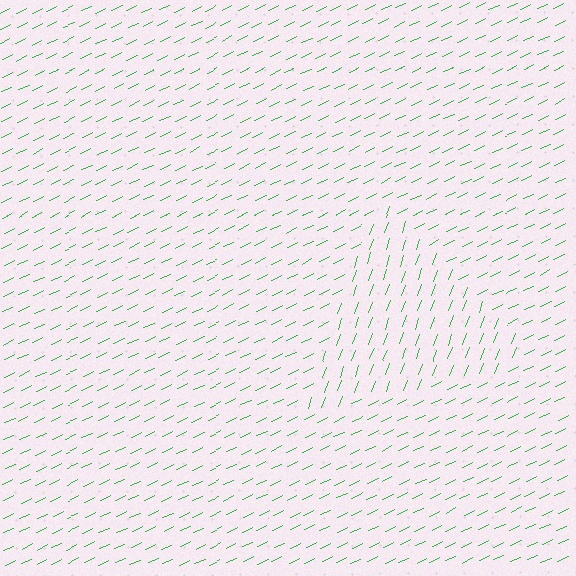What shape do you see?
I see a triangle.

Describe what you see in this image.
The image is filled with small green line segments. A triangle region in the image has lines oriented differently from the surrounding lines, creating a visible texture boundary.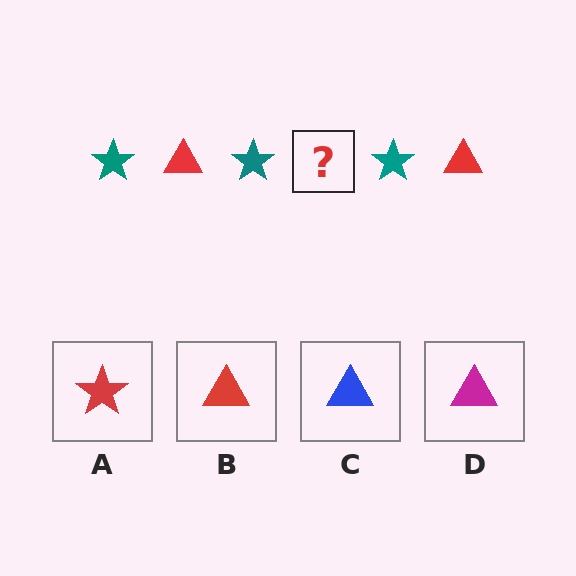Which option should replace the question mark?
Option B.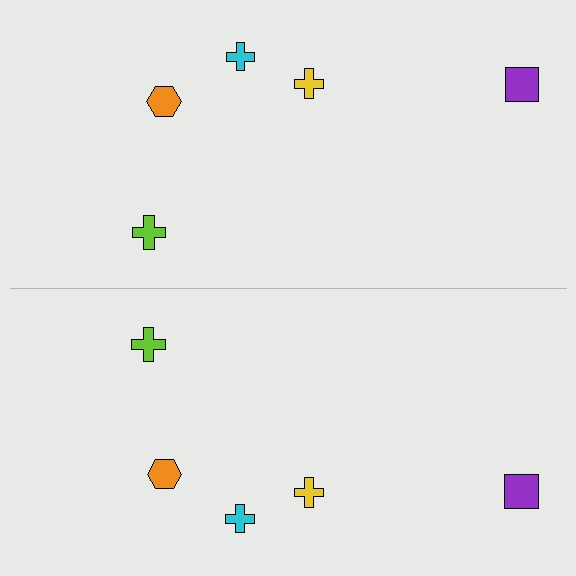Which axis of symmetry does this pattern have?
The pattern has a horizontal axis of symmetry running through the center of the image.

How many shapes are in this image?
There are 10 shapes in this image.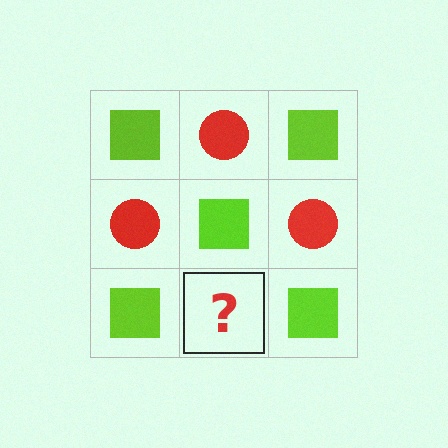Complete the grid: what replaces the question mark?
The question mark should be replaced with a red circle.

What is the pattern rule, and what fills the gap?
The rule is that it alternates lime square and red circle in a checkerboard pattern. The gap should be filled with a red circle.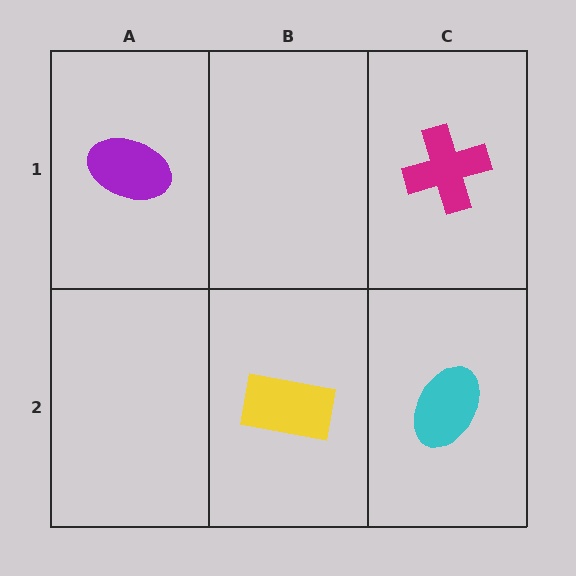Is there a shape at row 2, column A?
No, that cell is empty.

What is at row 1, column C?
A magenta cross.